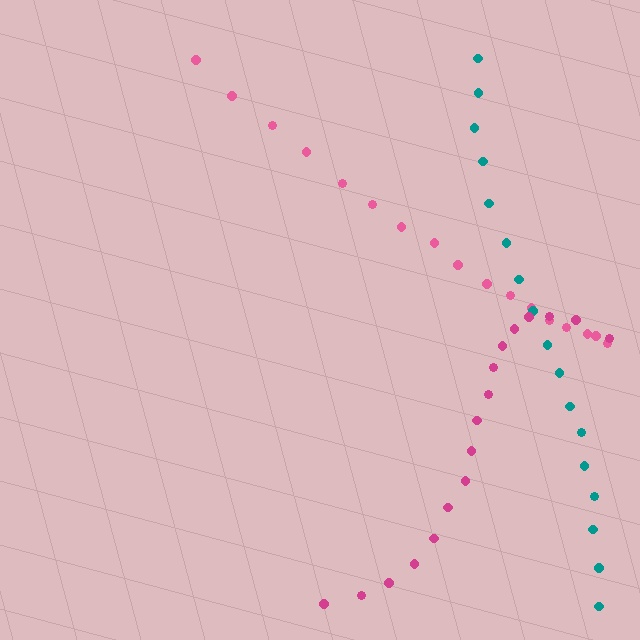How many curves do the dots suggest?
There are 3 distinct paths.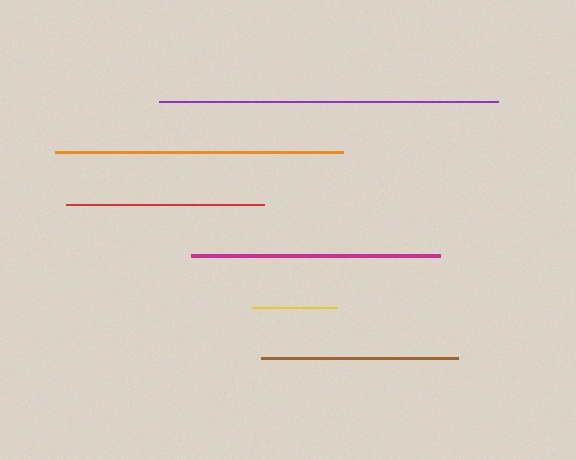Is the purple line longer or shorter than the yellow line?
The purple line is longer than the yellow line.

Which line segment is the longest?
The purple line is the longest at approximately 339 pixels.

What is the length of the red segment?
The red segment is approximately 198 pixels long.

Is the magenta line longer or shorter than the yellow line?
The magenta line is longer than the yellow line.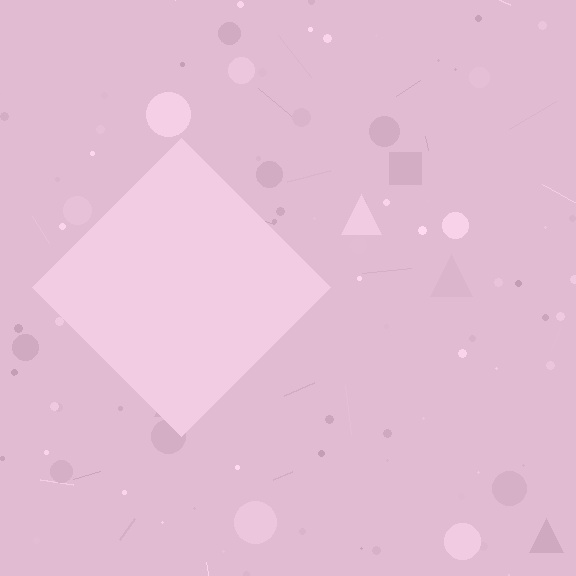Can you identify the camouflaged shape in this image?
The camouflaged shape is a diamond.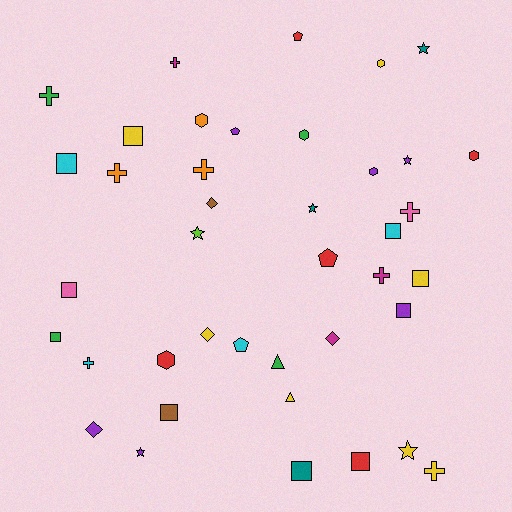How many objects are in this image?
There are 40 objects.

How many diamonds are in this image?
There are 4 diamonds.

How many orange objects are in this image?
There are 3 orange objects.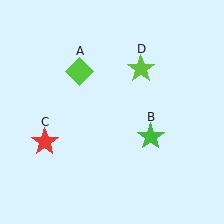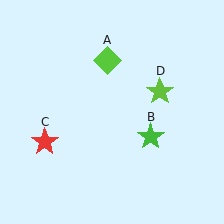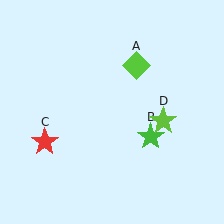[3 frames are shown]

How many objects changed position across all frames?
2 objects changed position: lime diamond (object A), lime star (object D).